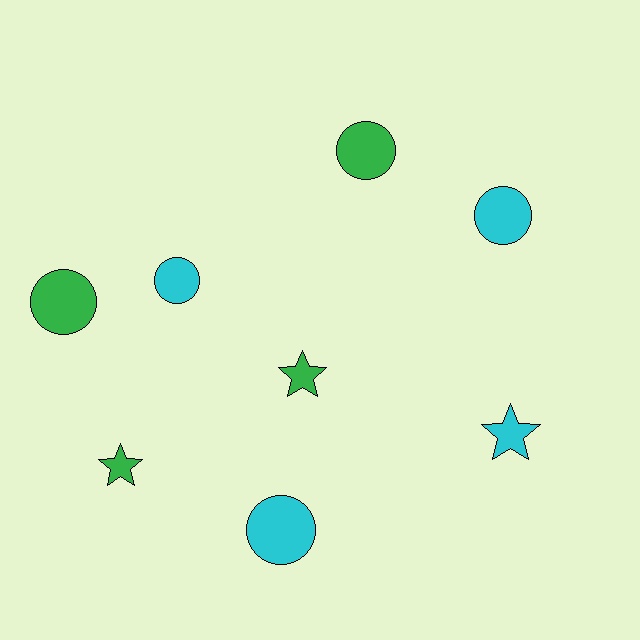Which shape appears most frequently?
Circle, with 5 objects.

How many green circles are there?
There are 2 green circles.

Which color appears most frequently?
Green, with 4 objects.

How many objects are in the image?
There are 8 objects.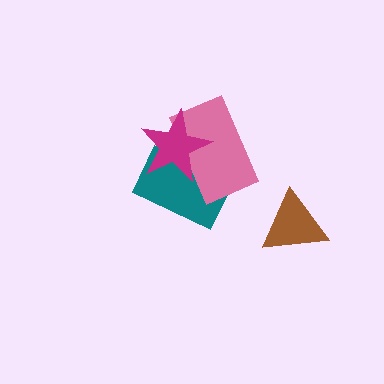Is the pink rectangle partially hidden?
Yes, it is partially covered by another shape.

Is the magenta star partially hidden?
No, no other shape covers it.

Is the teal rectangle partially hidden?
Yes, it is partially covered by another shape.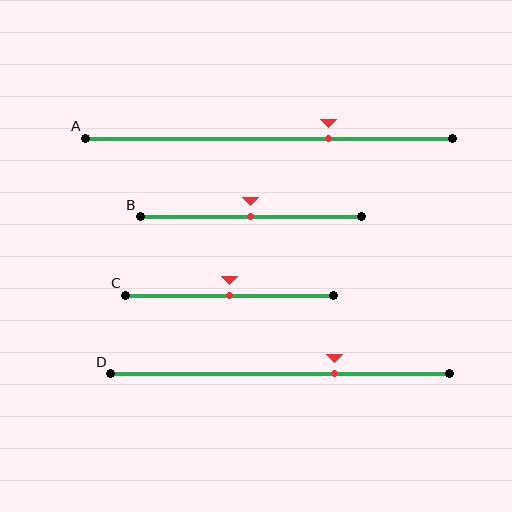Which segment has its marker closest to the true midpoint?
Segment B has its marker closest to the true midpoint.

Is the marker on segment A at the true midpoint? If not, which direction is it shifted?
No, the marker on segment A is shifted to the right by about 16% of the segment length.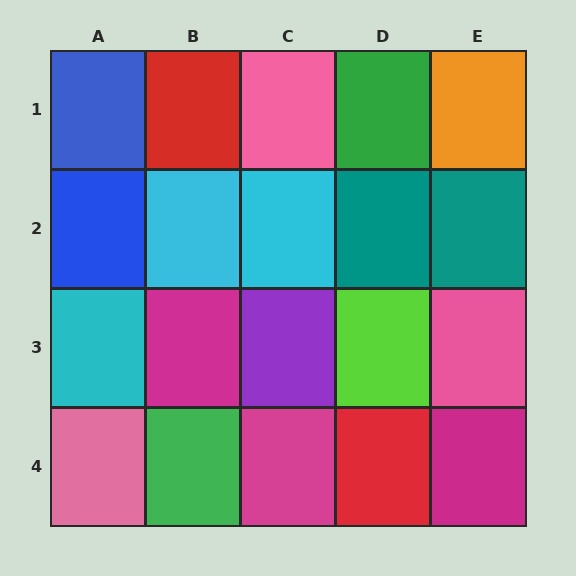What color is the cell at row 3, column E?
Pink.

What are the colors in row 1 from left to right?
Blue, red, pink, green, orange.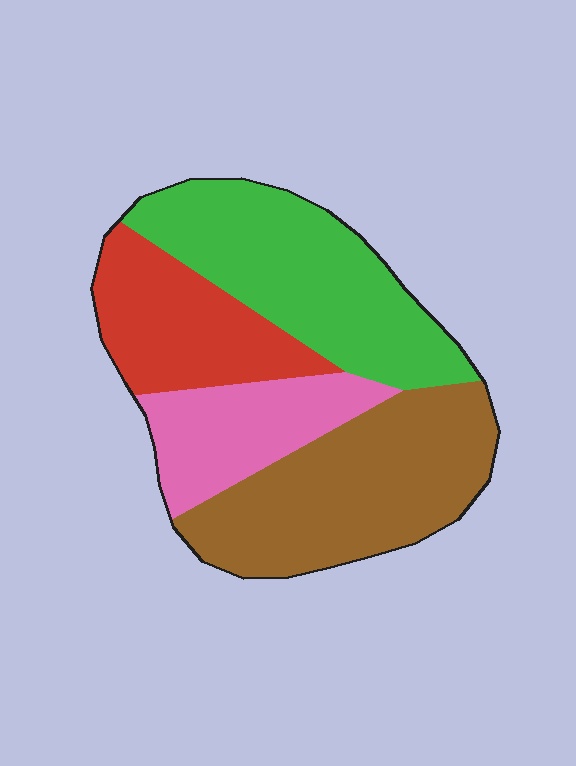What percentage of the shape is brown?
Brown takes up between a quarter and a half of the shape.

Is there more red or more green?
Green.